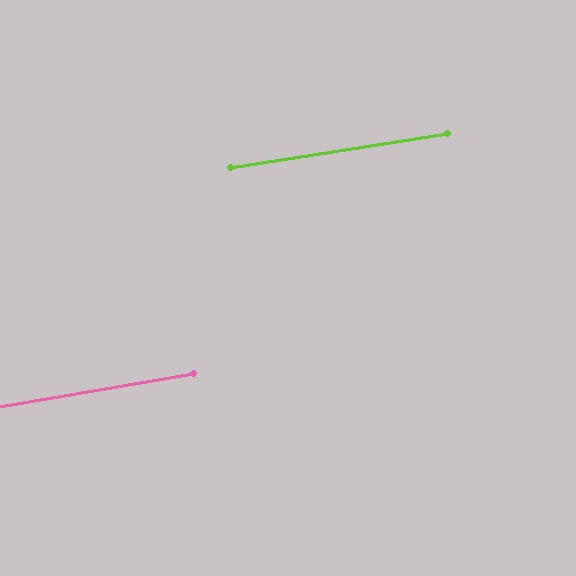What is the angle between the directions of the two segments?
Approximately 1 degree.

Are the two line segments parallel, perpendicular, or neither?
Parallel — their directions differ by only 0.7°.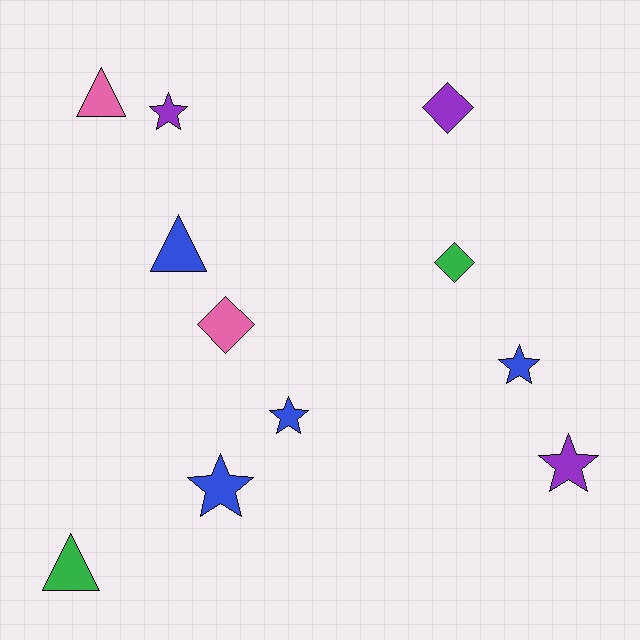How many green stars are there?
There are no green stars.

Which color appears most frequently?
Blue, with 4 objects.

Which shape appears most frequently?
Star, with 5 objects.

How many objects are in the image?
There are 11 objects.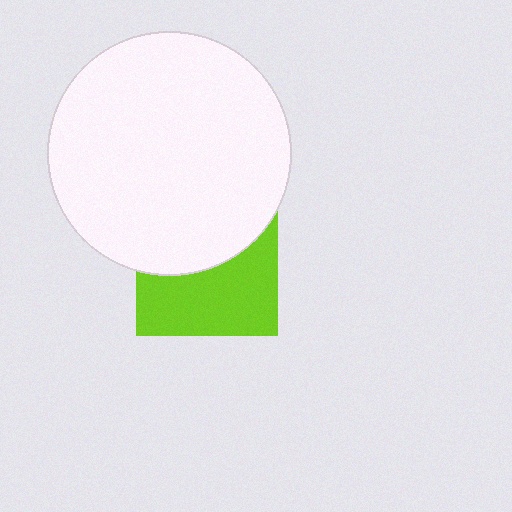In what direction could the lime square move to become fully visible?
The lime square could move down. That would shift it out from behind the white circle entirely.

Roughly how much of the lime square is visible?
About half of it is visible (roughly 52%).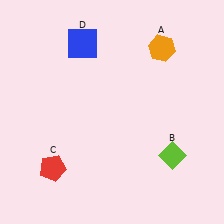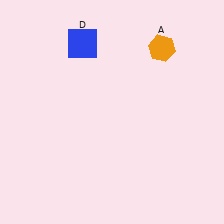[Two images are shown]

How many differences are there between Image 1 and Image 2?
There are 2 differences between the two images.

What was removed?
The lime diamond (B), the red pentagon (C) were removed in Image 2.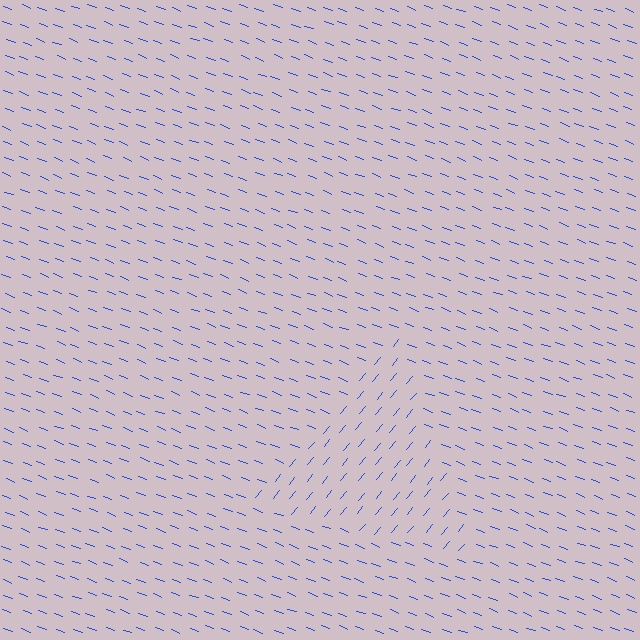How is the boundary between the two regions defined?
The boundary is defined purely by a change in line orientation (approximately 70 degrees difference). All lines are the same color and thickness.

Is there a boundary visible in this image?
Yes, there is a texture boundary formed by a change in line orientation.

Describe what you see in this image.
The image is filled with small blue line segments. A triangle region in the image has lines oriented differently from the surrounding lines, creating a visible texture boundary.